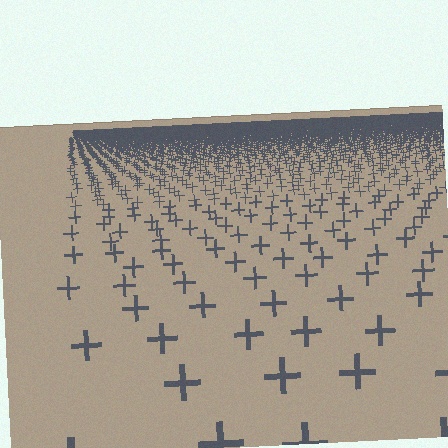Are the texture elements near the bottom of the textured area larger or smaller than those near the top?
Larger. Near the bottom, elements are closer to the viewer and appear at a bigger on-screen size.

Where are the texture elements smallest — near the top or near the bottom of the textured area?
Near the top.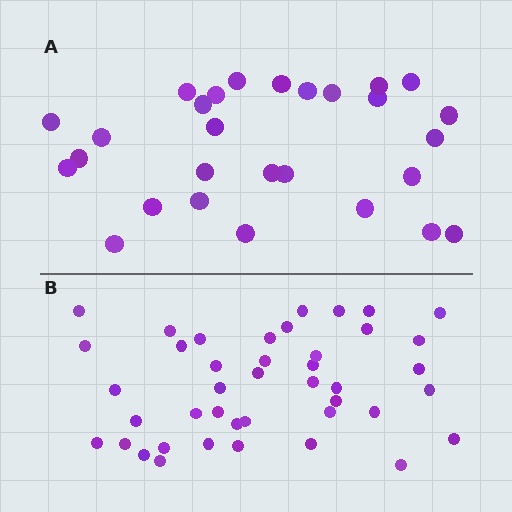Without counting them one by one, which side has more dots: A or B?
Region B (the bottom region) has more dots.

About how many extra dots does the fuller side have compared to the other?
Region B has approximately 15 more dots than region A.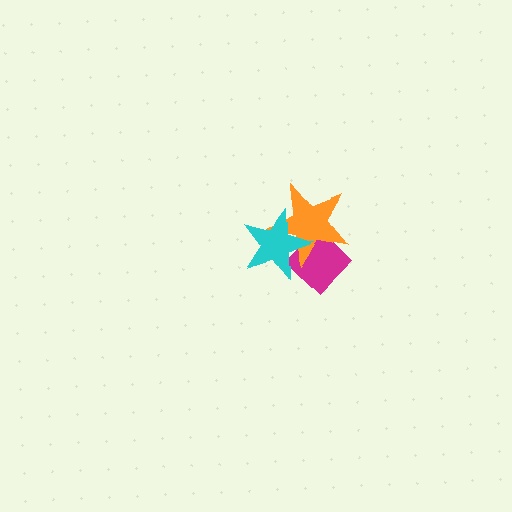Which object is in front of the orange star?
The cyan star is in front of the orange star.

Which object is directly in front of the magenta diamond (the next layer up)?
The orange star is directly in front of the magenta diamond.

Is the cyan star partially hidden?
No, no other shape covers it.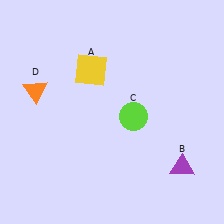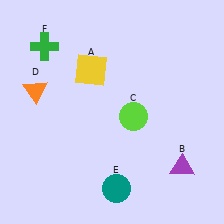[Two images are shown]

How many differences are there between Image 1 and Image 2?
There are 2 differences between the two images.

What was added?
A teal circle (E), a green cross (F) were added in Image 2.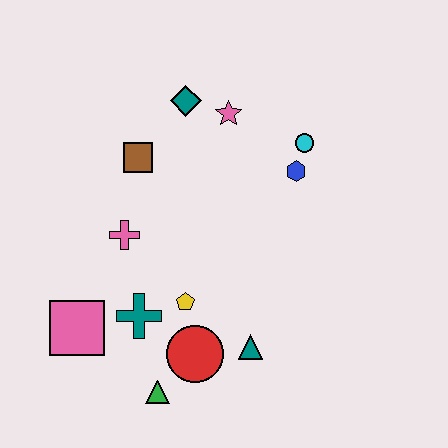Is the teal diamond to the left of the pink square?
No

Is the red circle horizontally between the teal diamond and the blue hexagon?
Yes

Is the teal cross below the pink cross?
Yes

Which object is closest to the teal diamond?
The pink star is closest to the teal diamond.